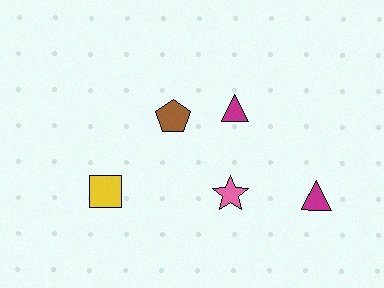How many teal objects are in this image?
There are no teal objects.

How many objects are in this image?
There are 5 objects.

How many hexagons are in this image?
There are no hexagons.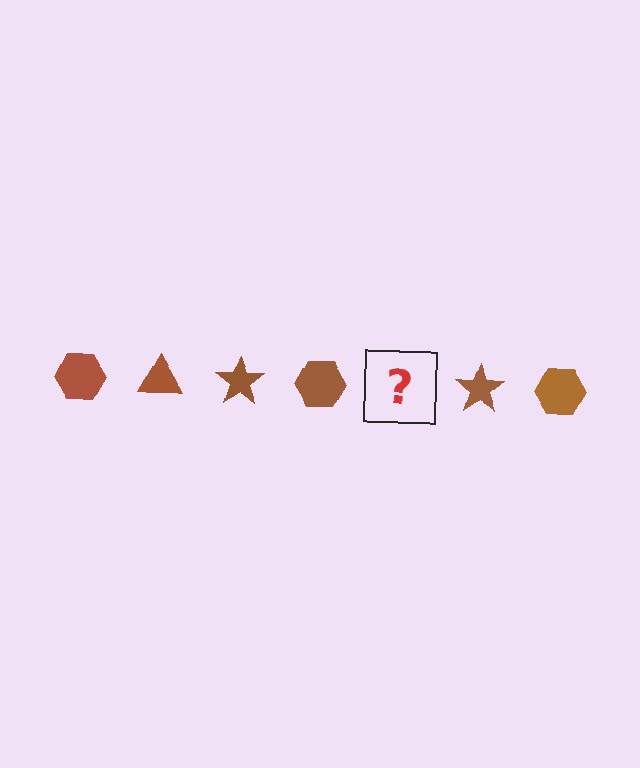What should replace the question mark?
The question mark should be replaced with a brown triangle.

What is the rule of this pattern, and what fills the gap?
The rule is that the pattern cycles through hexagon, triangle, star shapes in brown. The gap should be filled with a brown triangle.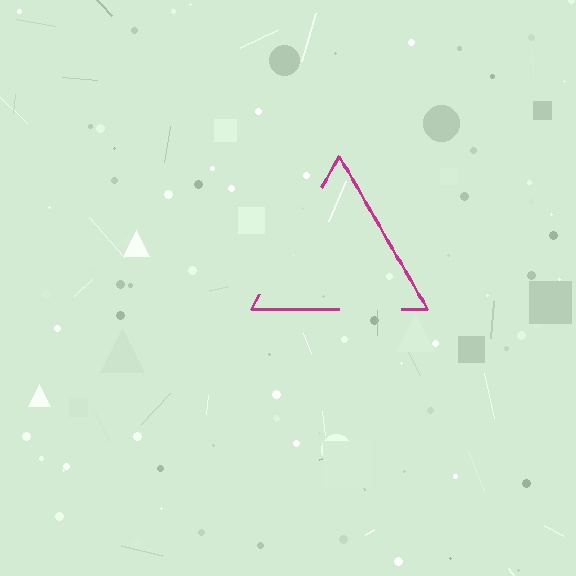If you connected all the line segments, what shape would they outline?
They would outline a triangle.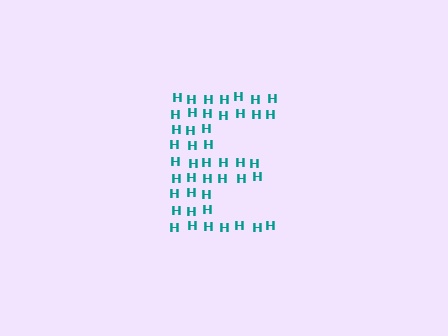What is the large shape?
The large shape is the letter E.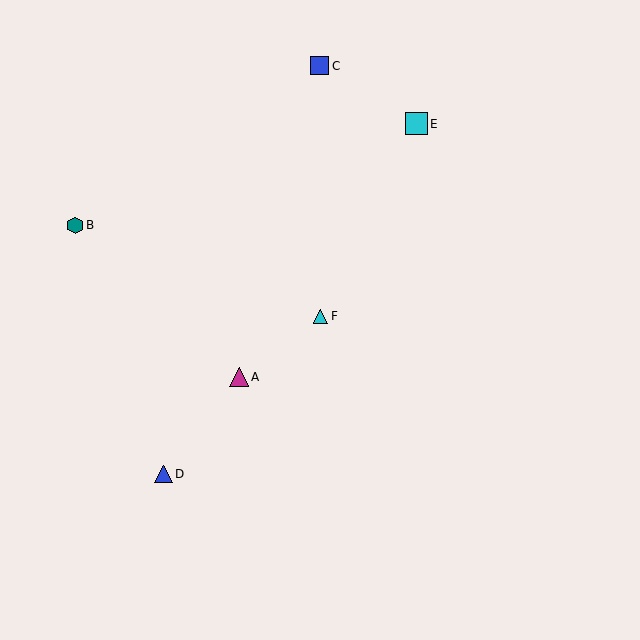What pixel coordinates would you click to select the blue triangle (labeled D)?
Click at (163, 474) to select the blue triangle D.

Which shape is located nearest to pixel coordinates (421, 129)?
The cyan square (labeled E) at (416, 124) is nearest to that location.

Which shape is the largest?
The cyan square (labeled E) is the largest.